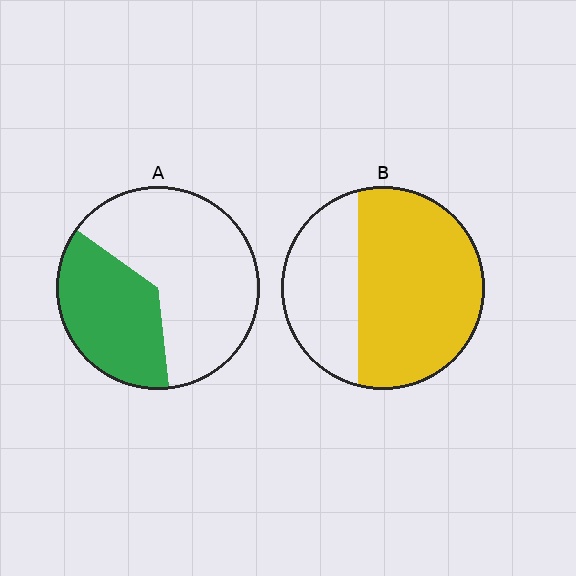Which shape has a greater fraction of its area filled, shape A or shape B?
Shape B.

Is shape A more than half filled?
No.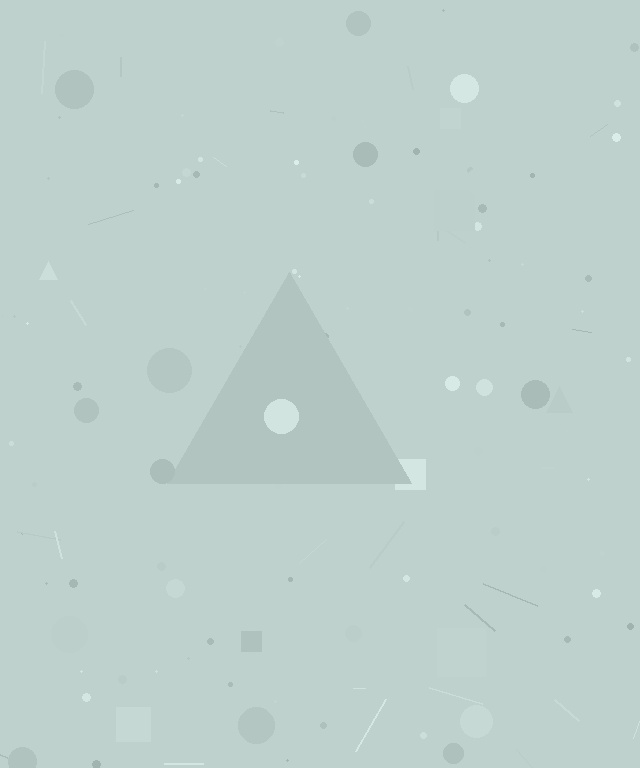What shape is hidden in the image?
A triangle is hidden in the image.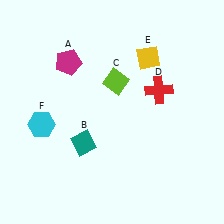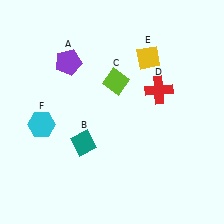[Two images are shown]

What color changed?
The pentagon (A) changed from magenta in Image 1 to purple in Image 2.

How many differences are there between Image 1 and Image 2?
There is 1 difference between the two images.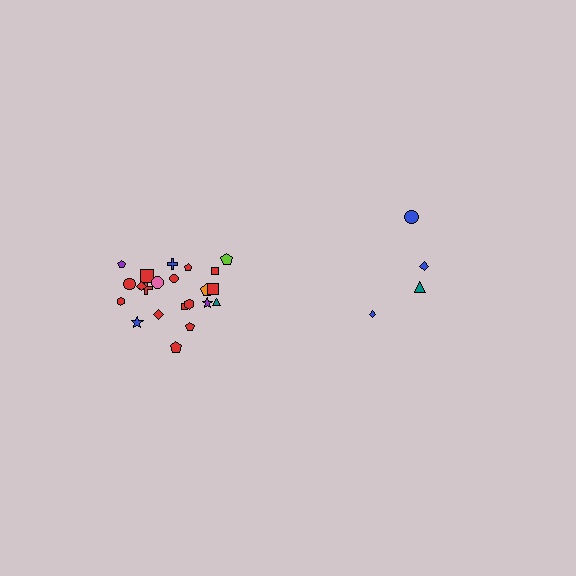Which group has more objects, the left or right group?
The left group.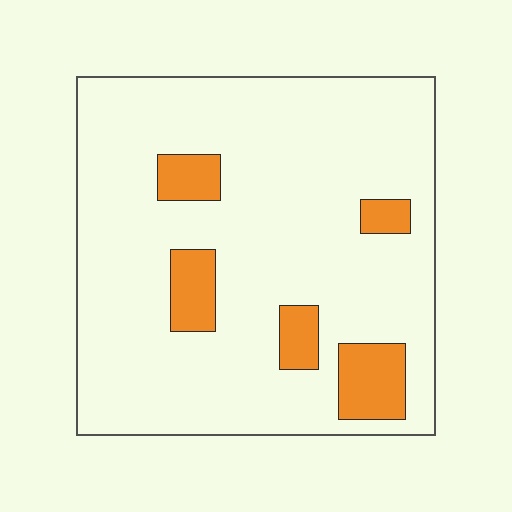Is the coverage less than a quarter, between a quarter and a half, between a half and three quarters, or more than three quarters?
Less than a quarter.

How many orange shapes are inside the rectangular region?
5.